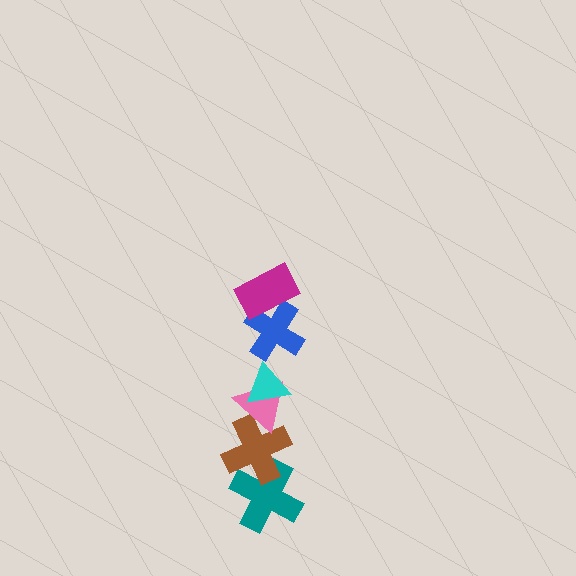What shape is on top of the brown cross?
The pink triangle is on top of the brown cross.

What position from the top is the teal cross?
The teal cross is 6th from the top.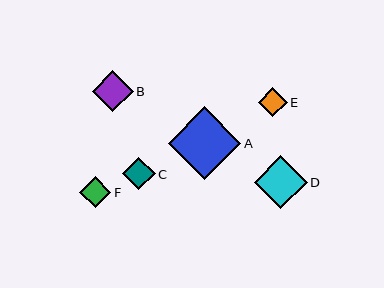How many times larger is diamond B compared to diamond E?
Diamond B is approximately 1.4 times the size of diamond E.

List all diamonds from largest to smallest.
From largest to smallest: A, D, B, C, F, E.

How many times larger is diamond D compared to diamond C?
Diamond D is approximately 1.6 times the size of diamond C.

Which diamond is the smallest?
Diamond E is the smallest with a size of approximately 29 pixels.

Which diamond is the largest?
Diamond A is the largest with a size of approximately 73 pixels.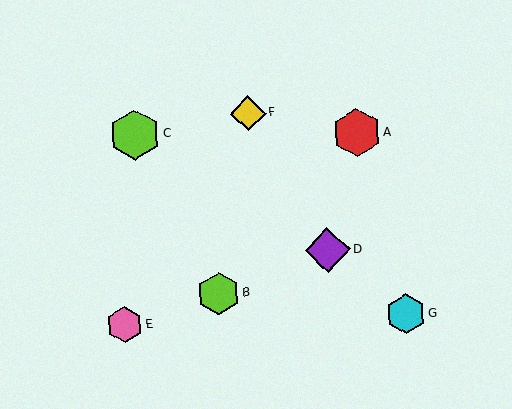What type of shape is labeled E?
Shape E is a pink hexagon.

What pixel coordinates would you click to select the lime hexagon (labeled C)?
Click at (135, 135) to select the lime hexagon C.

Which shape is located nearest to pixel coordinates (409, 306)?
The cyan hexagon (labeled G) at (406, 314) is nearest to that location.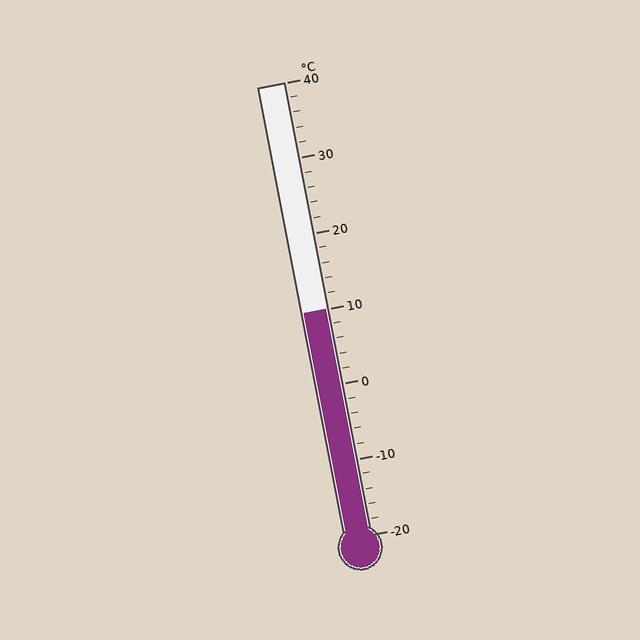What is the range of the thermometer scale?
The thermometer scale ranges from -20°C to 40°C.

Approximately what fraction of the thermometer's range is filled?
The thermometer is filled to approximately 50% of its range.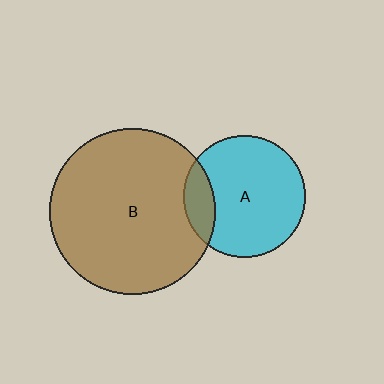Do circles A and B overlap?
Yes.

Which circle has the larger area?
Circle B (brown).